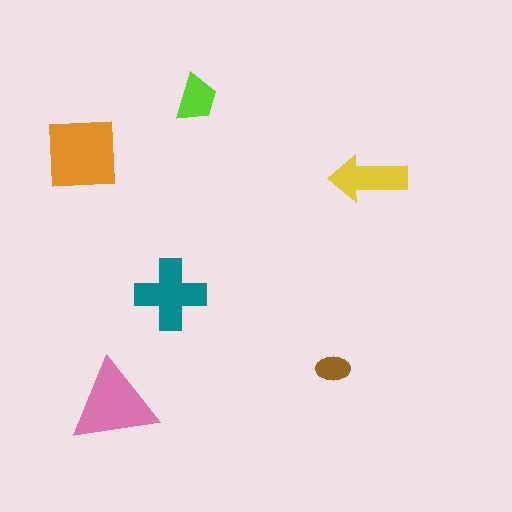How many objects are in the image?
There are 6 objects in the image.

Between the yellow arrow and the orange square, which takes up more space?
The orange square.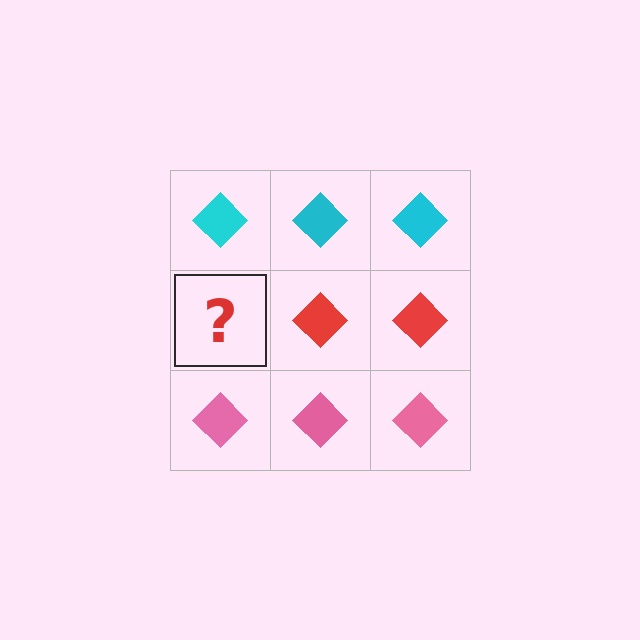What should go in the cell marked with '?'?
The missing cell should contain a red diamond.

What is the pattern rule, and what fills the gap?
The rule is that each row has a consistent color. The gap should be filled with a red diamond.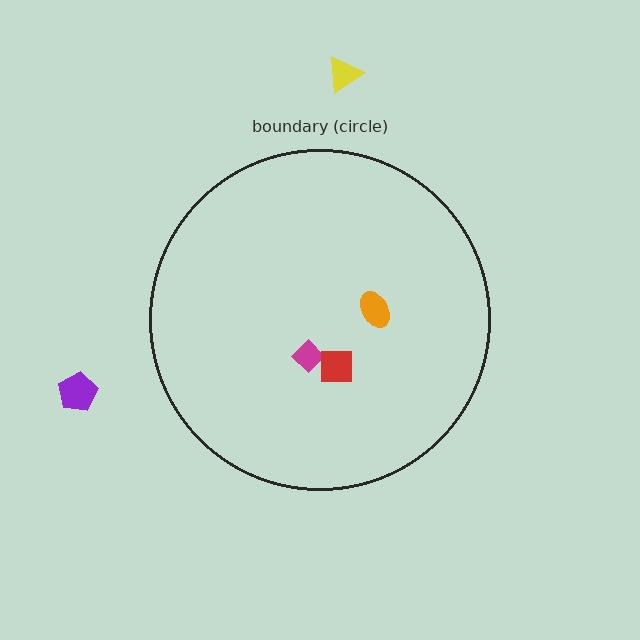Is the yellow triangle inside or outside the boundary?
Outside.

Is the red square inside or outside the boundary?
Inside.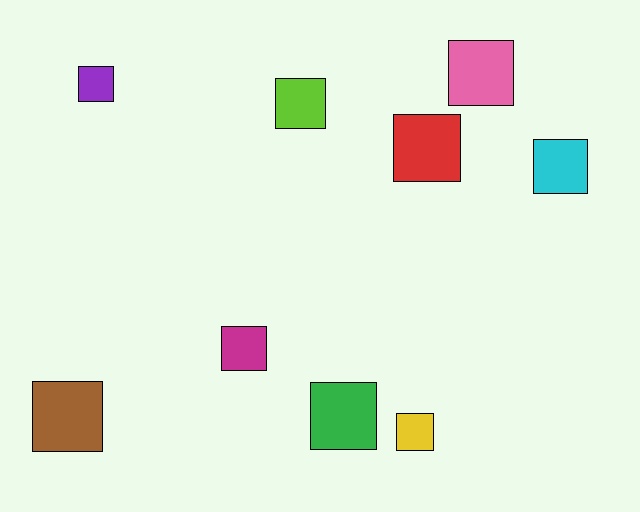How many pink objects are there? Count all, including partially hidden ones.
There is 1 pink object.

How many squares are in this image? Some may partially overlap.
There are 9 squares.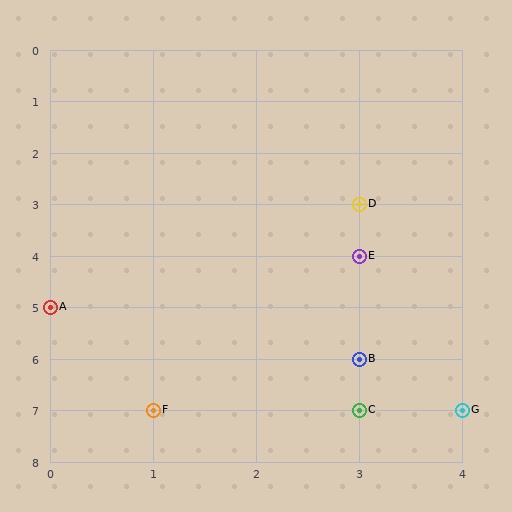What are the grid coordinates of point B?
Point B is at grid coordinates (3, 6).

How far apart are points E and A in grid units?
Points E and A are 3 columns and 1 row apart (about 3.2 grid units diagonally).